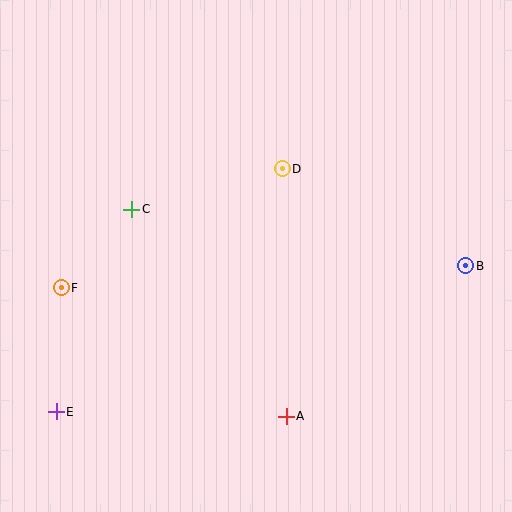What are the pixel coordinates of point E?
Point E is at (56, 412).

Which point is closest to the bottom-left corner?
Point E is closest to the bottom-left corner.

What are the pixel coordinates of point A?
Point A is at (286, 416).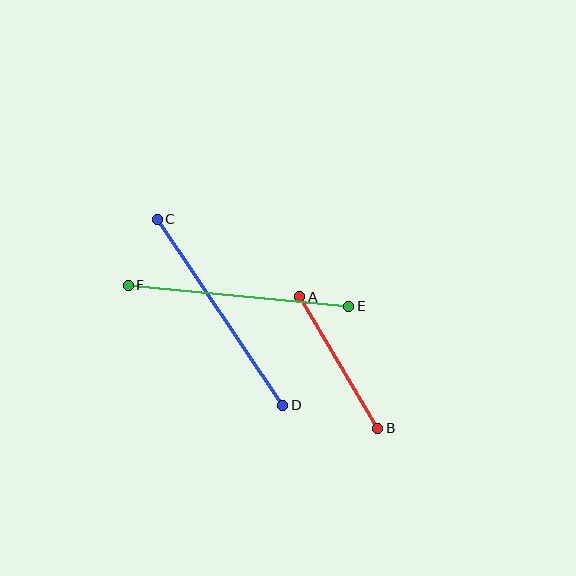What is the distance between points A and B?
The distance is approximately 153 pixels.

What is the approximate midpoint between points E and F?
The midpoint is at approximately (238, 296) pixels.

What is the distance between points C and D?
The distance is approximately 224 pixels.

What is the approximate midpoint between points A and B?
The midpoint is at approximately (339, 363) pixels.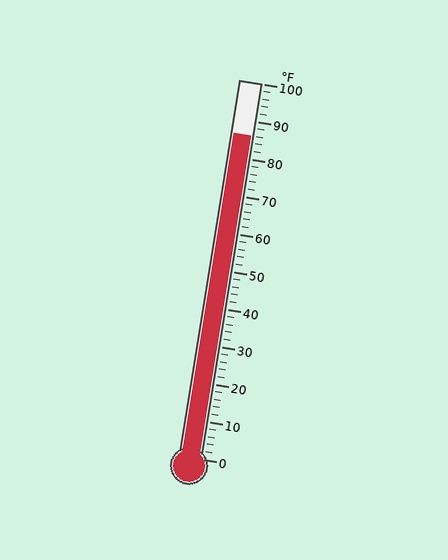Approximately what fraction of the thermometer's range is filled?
The thermometer is filled to approximately 85% of its range.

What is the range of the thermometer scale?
The thermometer scale ranges from 0°F to 100°F.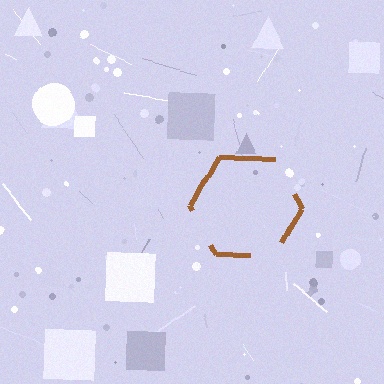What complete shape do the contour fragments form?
The contour fragments form a hexagon.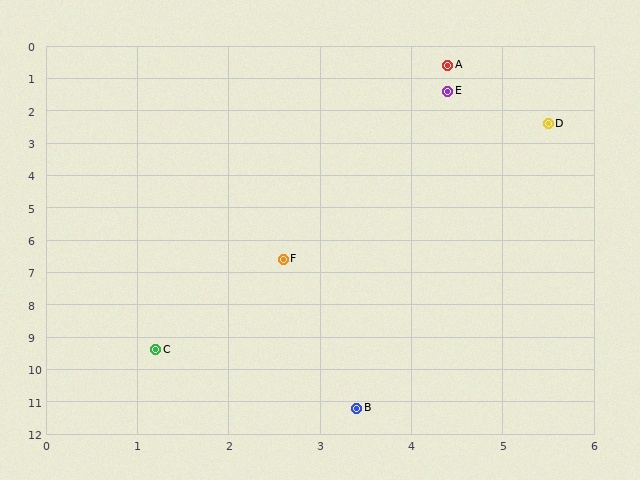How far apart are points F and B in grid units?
Points F and B are about 4.7 grid units apart.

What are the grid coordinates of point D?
Point D is at approximately (5.5, 2.4).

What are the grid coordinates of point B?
Point B is at approximately (3.4, 11.2).